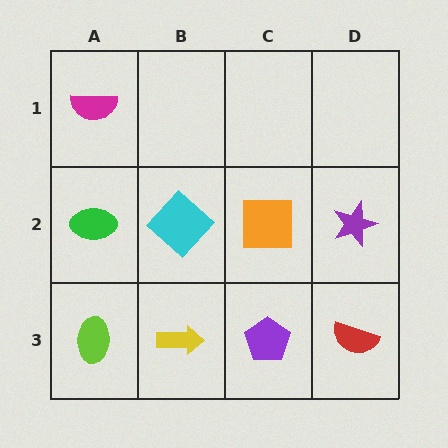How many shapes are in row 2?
4 shapes.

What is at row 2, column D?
A purple star.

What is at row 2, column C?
An orange square.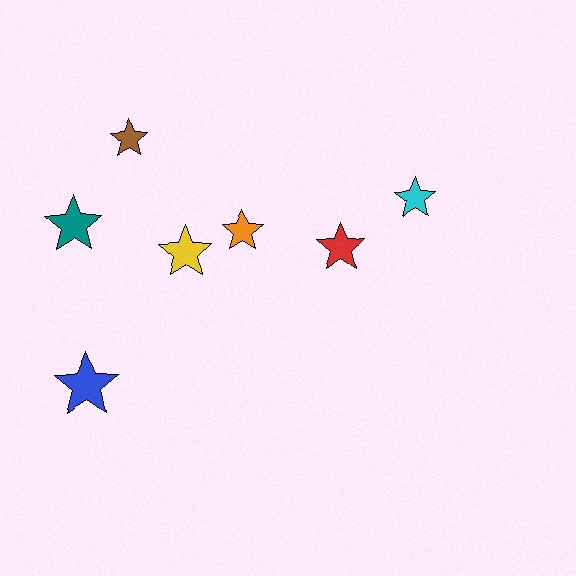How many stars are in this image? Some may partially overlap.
There are 7 stars.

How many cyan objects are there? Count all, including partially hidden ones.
There is 1 cyan object.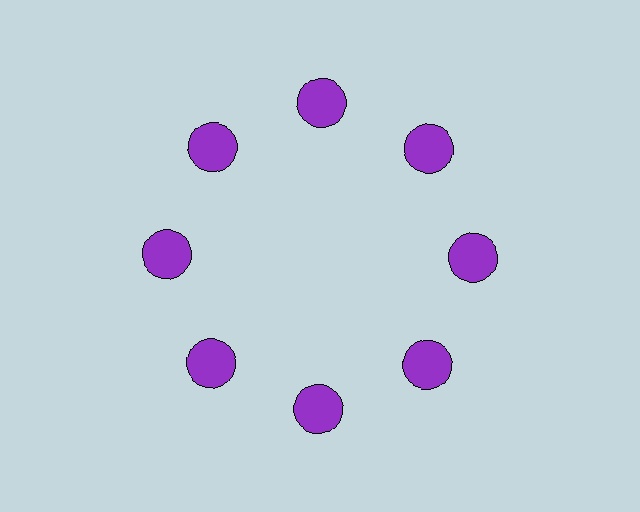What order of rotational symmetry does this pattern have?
This pattern has 8-fold rotational symmetry.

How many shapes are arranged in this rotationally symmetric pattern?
There are 8 shapes, arranged in 8 groups of 1.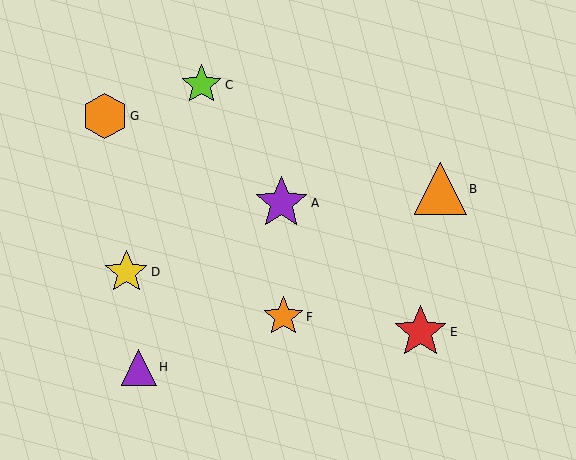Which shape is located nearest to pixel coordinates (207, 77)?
The lime star (labeled C) at (202, 85) is nearest to that location.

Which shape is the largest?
The red star (labeled E) is the largest.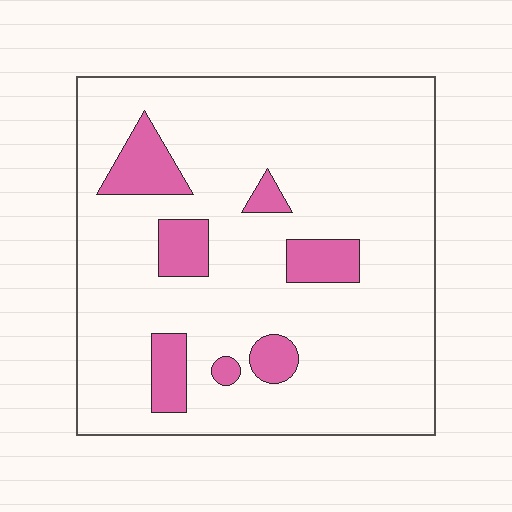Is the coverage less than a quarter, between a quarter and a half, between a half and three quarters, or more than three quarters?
Less than a quarter.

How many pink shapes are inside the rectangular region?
7.